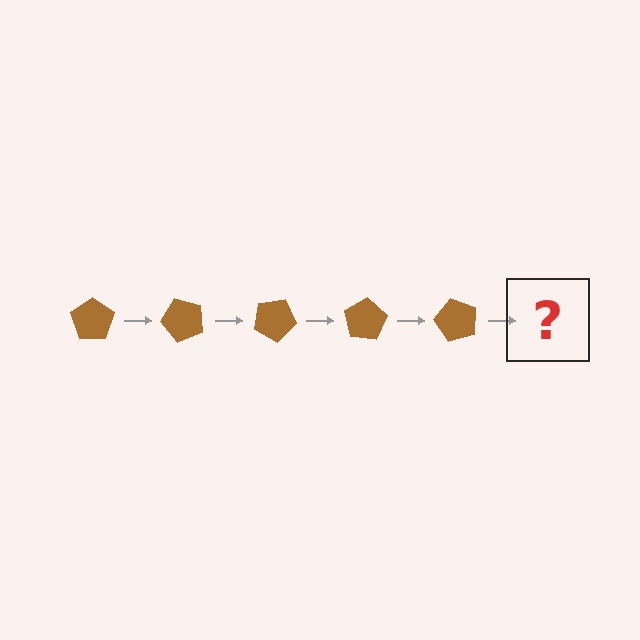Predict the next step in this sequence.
The next step is a brown pentagon rotated 250 degrees.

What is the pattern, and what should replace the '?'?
The pattern is that the pentagon rotates 50 degrees each step. The '?' should be a brown pentagon rotated 250 degrees.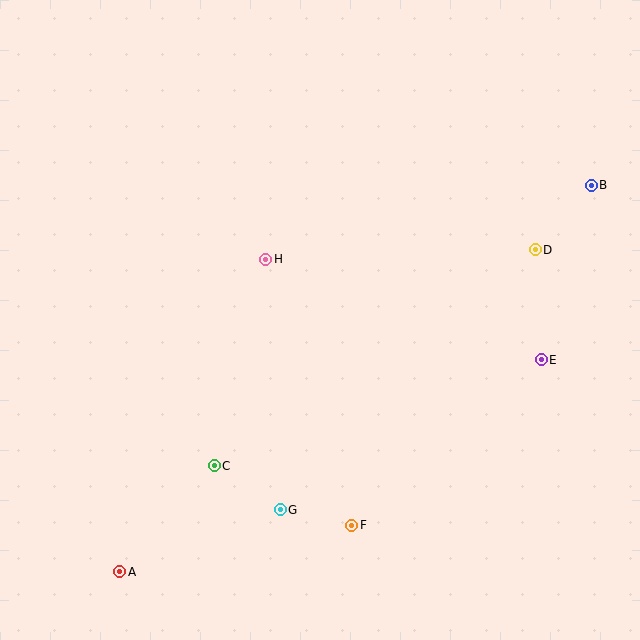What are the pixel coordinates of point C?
Point C is at (214, 466).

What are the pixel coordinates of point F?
Point F is at (352, 525).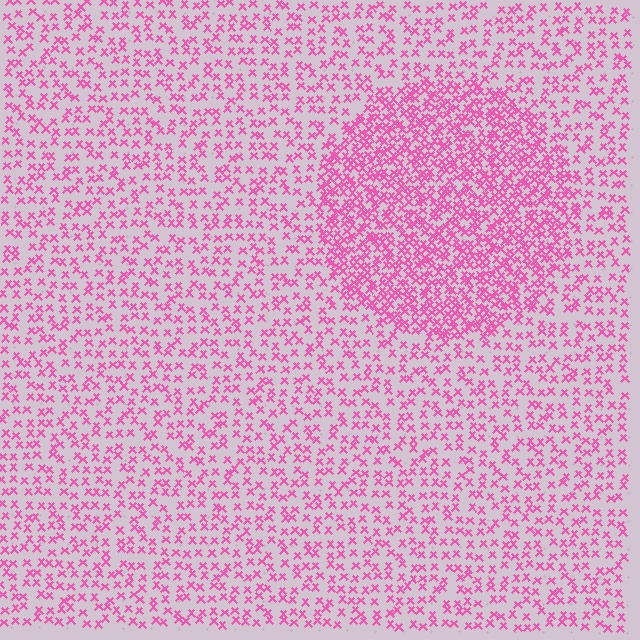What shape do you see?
I see a circle.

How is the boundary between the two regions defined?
The boundary is defined by a change in element density (approximately 2.2x ratio). All elements are the same color, size, and shape.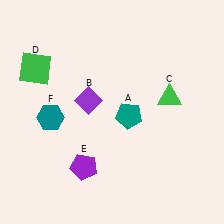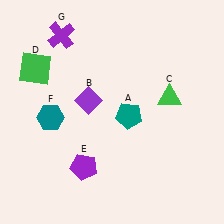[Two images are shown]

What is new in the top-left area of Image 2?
A purple cross (G) was added in the top-left area of Image 2.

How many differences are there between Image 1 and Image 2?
There is 1 difference between the two images.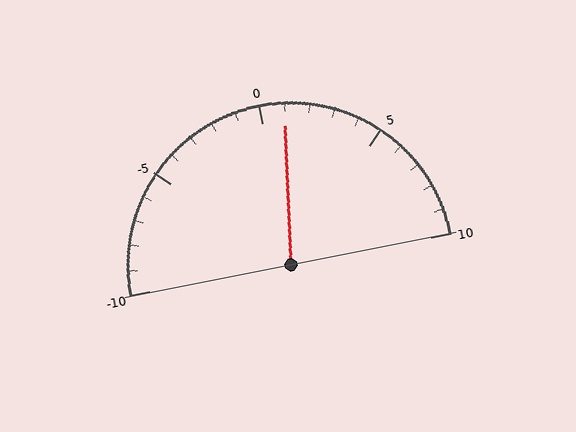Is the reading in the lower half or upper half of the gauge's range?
The reading is in the upper half of the range (-10 to 10).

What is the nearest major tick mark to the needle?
The nearest major tick mark is 0.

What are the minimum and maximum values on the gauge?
The gauge ranges from -10 to 10.